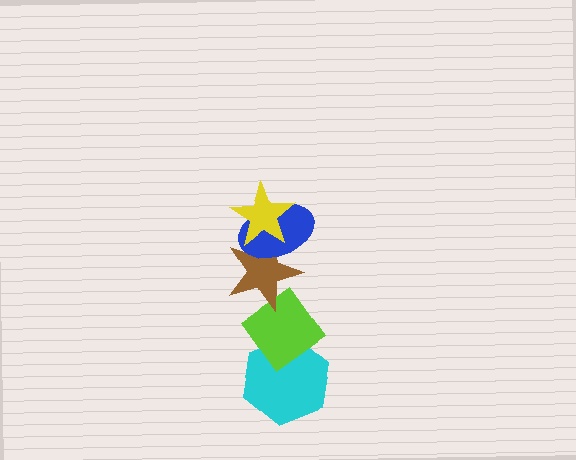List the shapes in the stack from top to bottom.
From top to bottom: the yellow star, the blue ellipse, the brown star, the lime diamond, the cyan hexagon.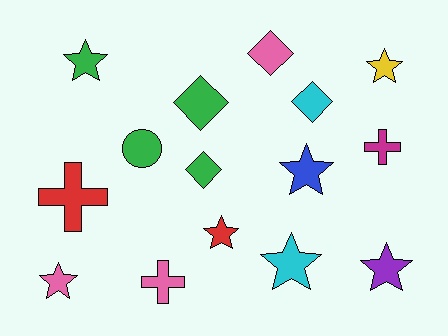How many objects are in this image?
There are 15 objects.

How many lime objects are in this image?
There are no lime objects.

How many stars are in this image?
There are 7 stars.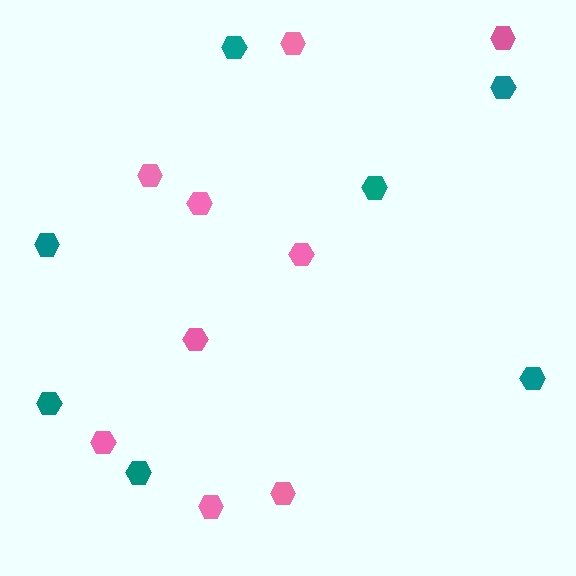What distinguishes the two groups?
There are 2 groups: one group of pink hexagons (9) and one group of teal hexagons (7).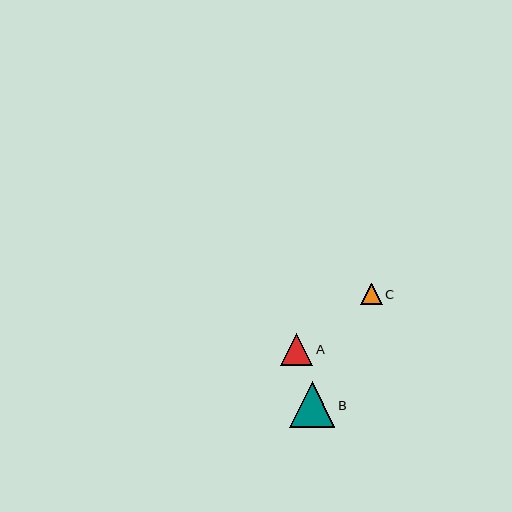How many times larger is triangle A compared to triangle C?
Triangle A is approximately 1.5 times the size of triangle C.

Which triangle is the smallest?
Triangle C is the smallest with a size of approximately 21 pixels.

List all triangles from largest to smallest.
From largest to smallest: B, A, C.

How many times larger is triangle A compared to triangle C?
Triangle A is approximately 1.5 times the size of triangle C.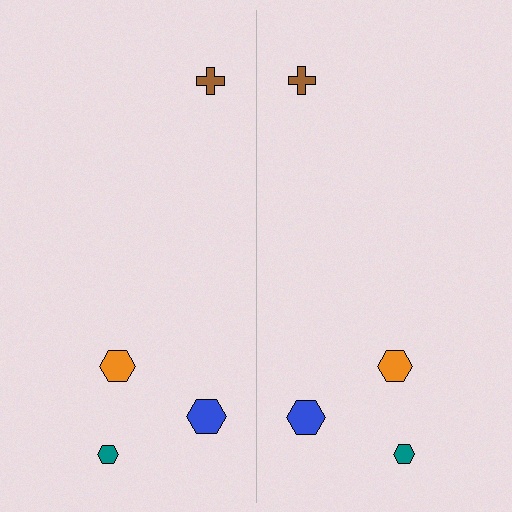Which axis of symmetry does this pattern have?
The pattern has a vertical axis of symmetry running through the center of the image.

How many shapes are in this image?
There are 8 shapes in this image.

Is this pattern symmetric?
Yes, this pattern has bilateral (reflection) symmetry.